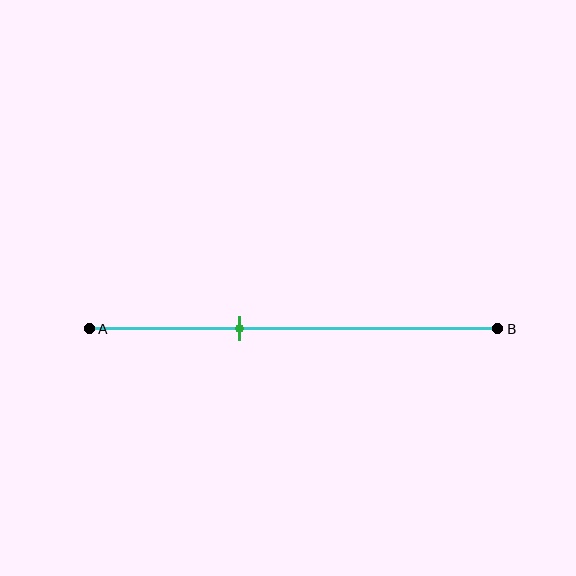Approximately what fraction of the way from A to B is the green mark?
The green mark is approximately 35% of the way from A to B.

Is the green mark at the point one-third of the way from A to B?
No, the mark is at about 35% from A, not at the 33% one-third point.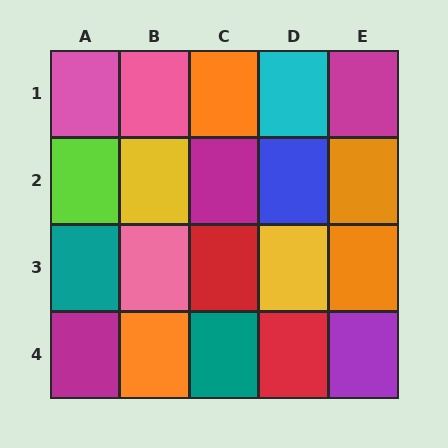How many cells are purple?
1 cell is purple.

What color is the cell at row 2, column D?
Blue.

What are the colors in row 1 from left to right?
Pink, pink, orange, cyan, magenta.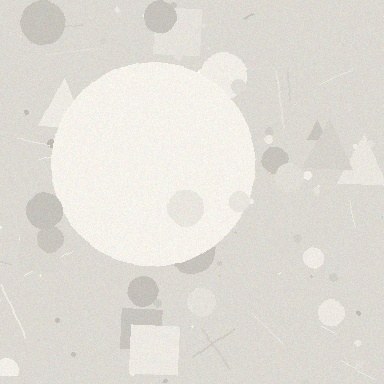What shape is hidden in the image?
A circle is hidden in the image.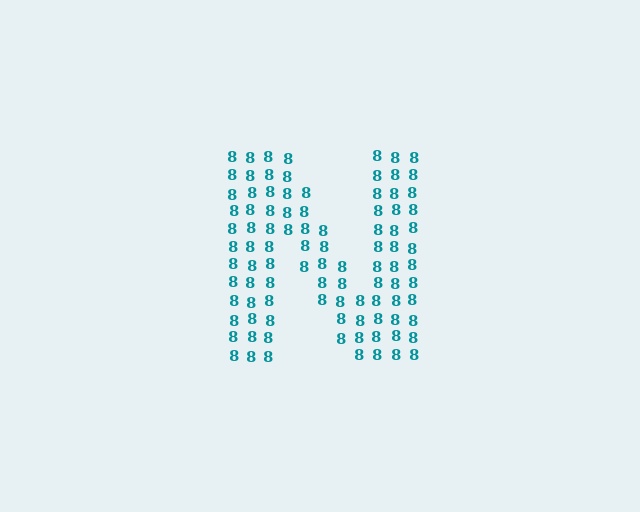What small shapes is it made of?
It is made of small digit 8's.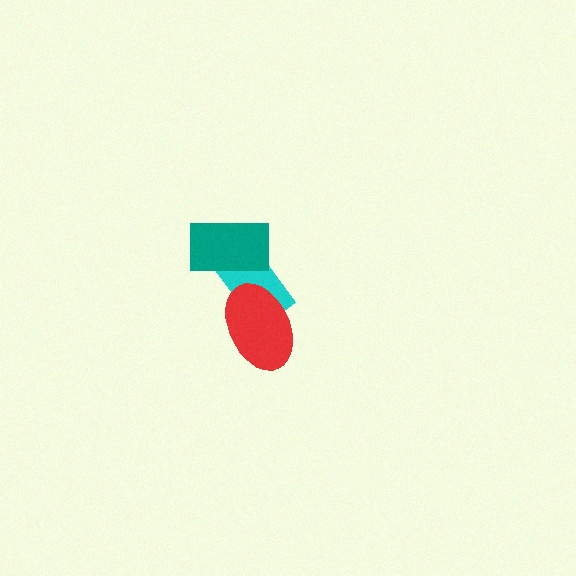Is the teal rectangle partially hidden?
No, no other shape covers it.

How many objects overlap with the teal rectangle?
1 object overlaps with the teal rectangle.